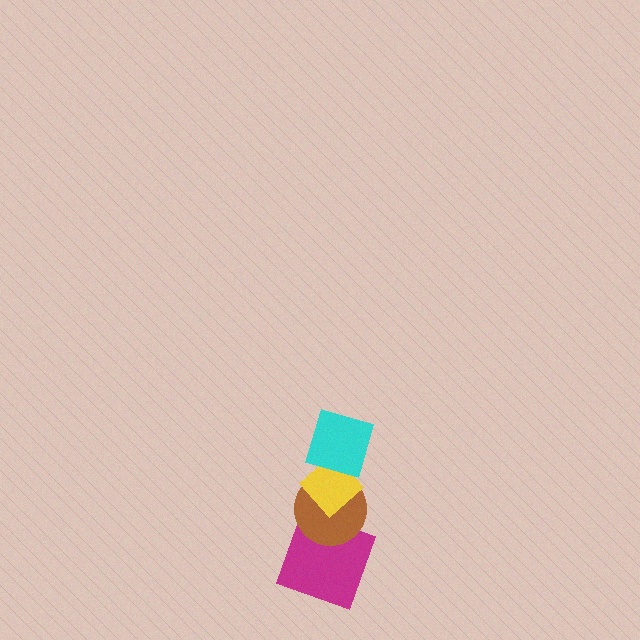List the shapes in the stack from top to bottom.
From top to bottom: the cyan square, the yellow diamond, the brown circle, the magenta square.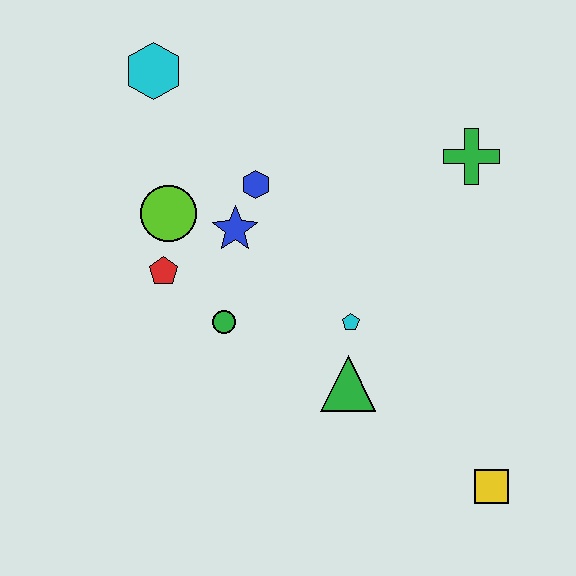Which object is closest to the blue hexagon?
The blue star is closest to the blue hexagon.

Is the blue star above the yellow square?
Yes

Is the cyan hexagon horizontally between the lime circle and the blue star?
No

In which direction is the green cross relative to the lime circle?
The green cross is to the right of the lime circle.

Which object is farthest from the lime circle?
The yellow square is farthest from the lime circle.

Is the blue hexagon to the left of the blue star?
No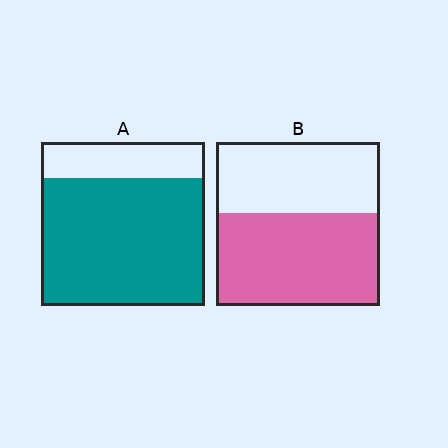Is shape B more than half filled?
Yes.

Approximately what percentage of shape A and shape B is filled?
A is approximately 80% and B is approximately 55%.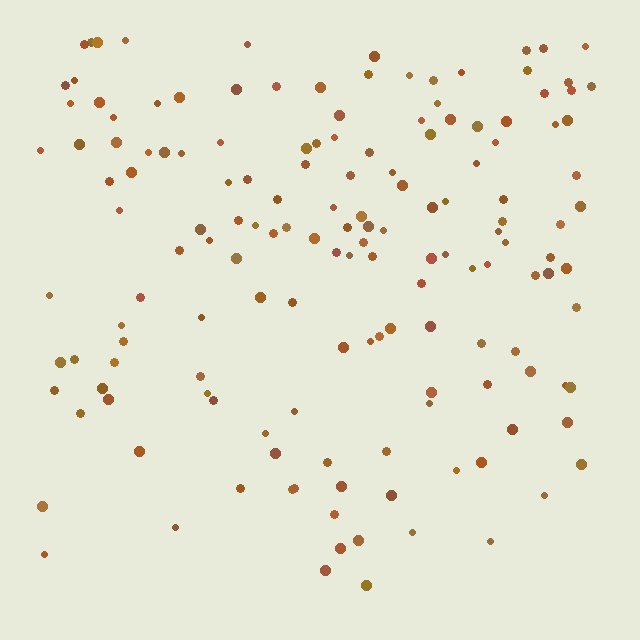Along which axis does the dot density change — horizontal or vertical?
Vertical.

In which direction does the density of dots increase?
From bottom to top, with the top side densest.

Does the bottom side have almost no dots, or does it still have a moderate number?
Still a moderate number, just noticeably fewer than the top.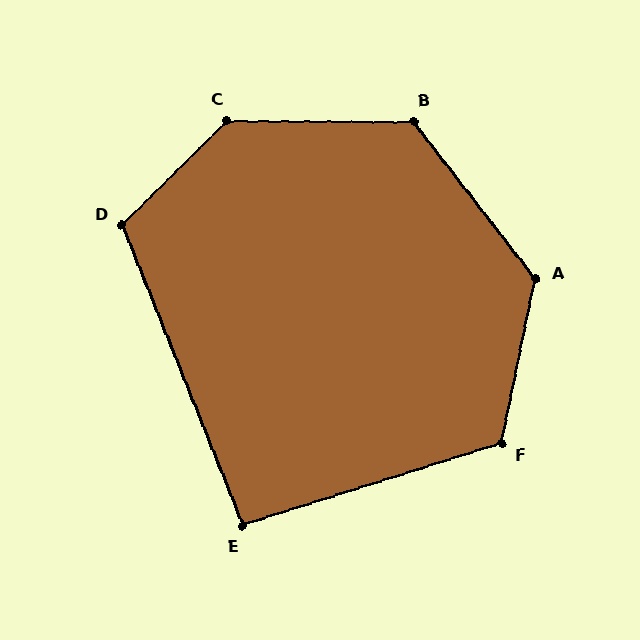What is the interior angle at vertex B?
Approximately 128 degrees (obtuse).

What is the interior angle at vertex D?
Approximately 113 degrees (obtuse).